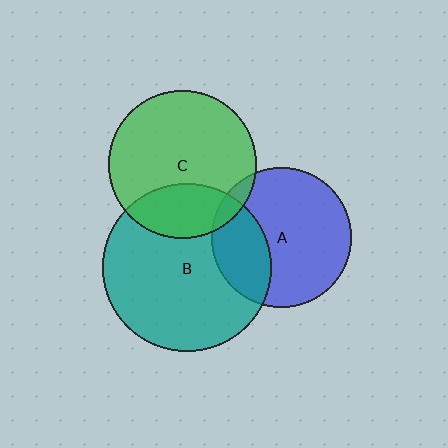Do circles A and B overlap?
Yes.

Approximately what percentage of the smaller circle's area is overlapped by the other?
Approximately 30%.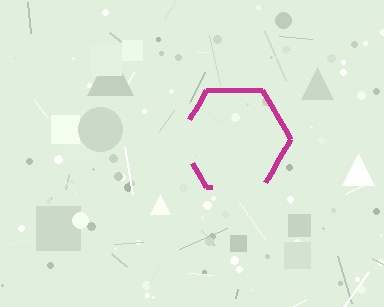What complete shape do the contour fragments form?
The contour fragments form a hexagon.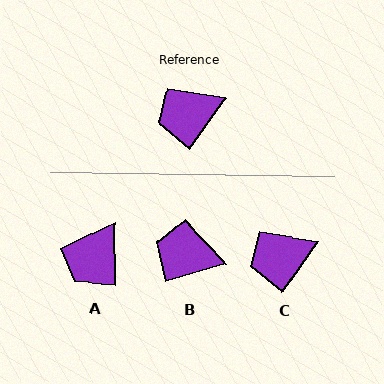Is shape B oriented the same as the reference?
No, it is off by about 38 degrees.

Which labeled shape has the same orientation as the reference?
C.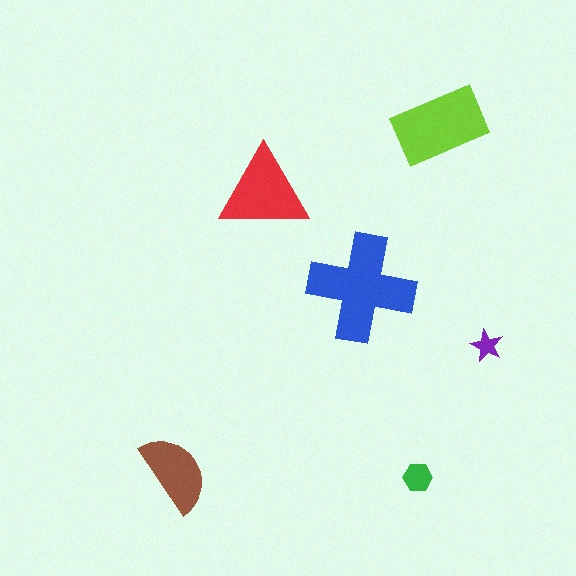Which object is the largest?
The blue cross.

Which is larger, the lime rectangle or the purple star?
The lime rectangle.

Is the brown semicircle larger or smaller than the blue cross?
Smaller.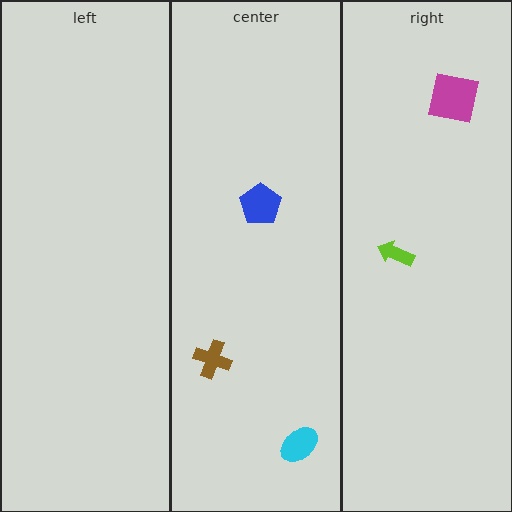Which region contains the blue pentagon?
The center region.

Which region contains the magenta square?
The right region.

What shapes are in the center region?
The blue pentagon, the cyan ellipse, the brown cross.